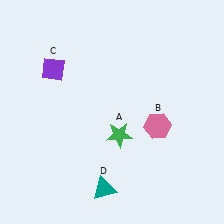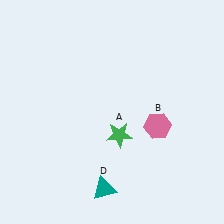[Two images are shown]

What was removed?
The purple diamond (C) was removed in Image 2.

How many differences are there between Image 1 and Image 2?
There is 1 difference between the two images.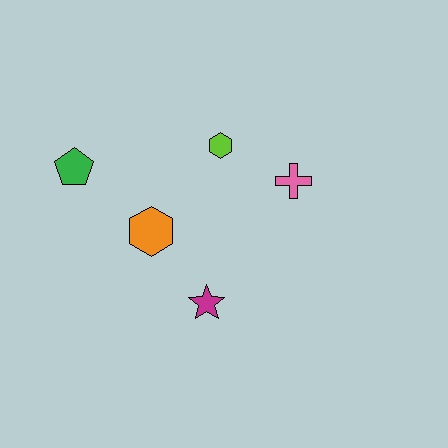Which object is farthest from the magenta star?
The green pentagon is farthest from the magenta star.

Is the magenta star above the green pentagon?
No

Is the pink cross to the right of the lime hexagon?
Yes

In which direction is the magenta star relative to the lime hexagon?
The magenta star is below the lime hexagon.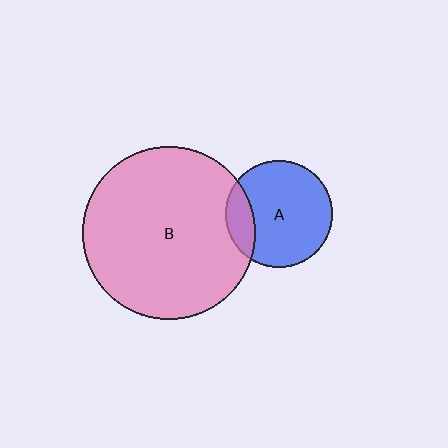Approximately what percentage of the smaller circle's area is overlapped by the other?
Approximately 20%.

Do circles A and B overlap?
Yes.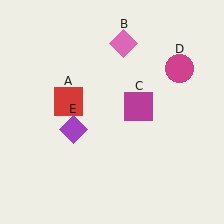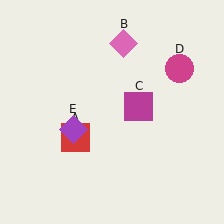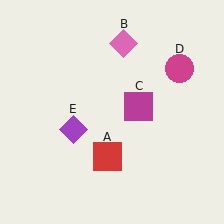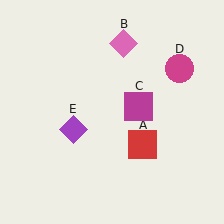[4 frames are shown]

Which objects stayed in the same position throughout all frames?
Pink diamond (object B) and magenta square (object C) and magenta circle (object D) and purple diamond (object E) remained stationary.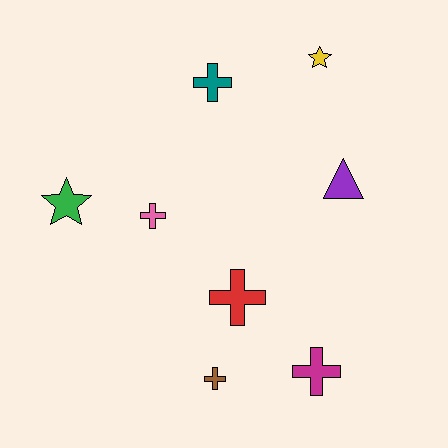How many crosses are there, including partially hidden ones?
There are 5 crosses.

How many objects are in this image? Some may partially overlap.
There are 8 objects.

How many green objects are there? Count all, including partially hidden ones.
There is 1 green object.